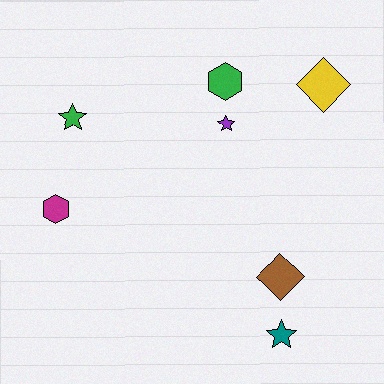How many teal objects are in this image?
There is 1 teal object.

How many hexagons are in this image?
There are 2 hexagons.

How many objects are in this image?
There are 7 objects.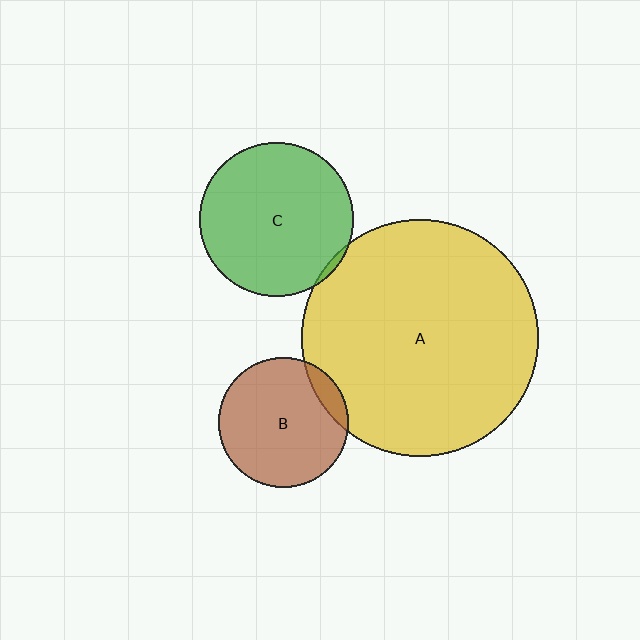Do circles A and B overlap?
Yes.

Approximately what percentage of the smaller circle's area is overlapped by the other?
Approximately 10%.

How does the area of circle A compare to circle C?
Approximately 2.4 times.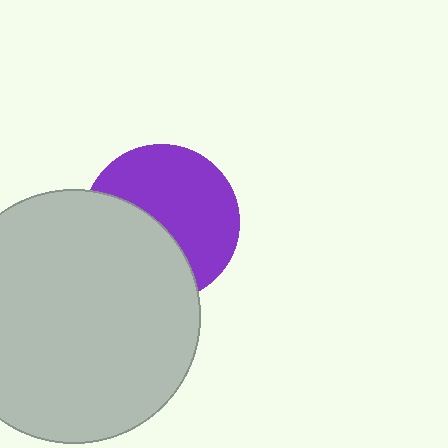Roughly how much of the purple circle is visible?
About half of it is visible (roughly 57%).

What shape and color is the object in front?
The object in front is a light gray circle.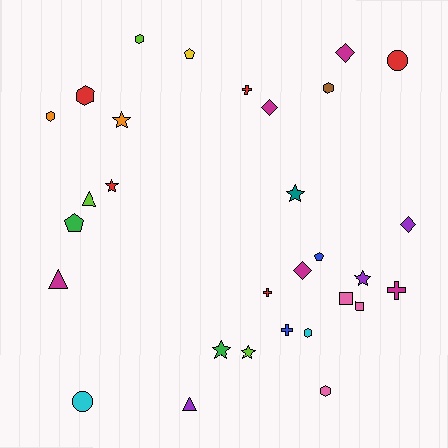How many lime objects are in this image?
There are 3 lime objects.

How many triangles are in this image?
There are 3 triangles.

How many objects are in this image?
There are 30 objects.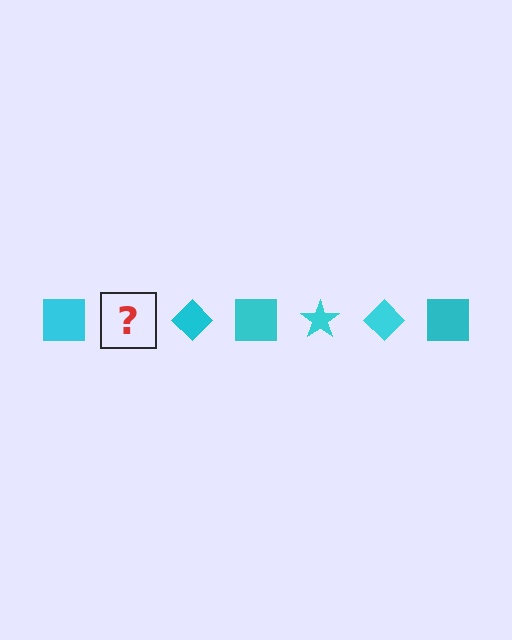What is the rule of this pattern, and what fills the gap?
The rule is that the pattern cycles through square, star, diamond shapes in cyan. The gap should be filled with a cyan star.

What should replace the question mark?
The question mark should be replaced with a cyan star.